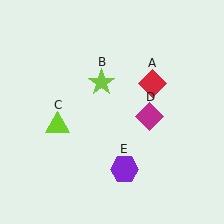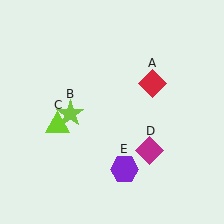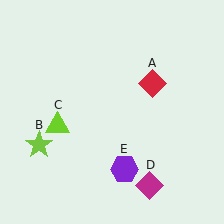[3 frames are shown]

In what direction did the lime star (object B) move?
The lime star (object B) moved down and to the left.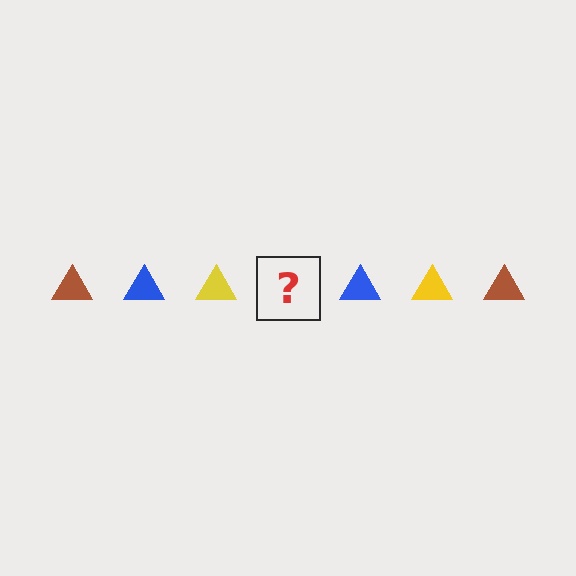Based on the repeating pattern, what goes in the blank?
The blank should be a brown triangle.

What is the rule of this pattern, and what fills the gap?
The rule is that the pattern cycles through brown, blue, yellow triangles. The gap should be filled with a brown triangle.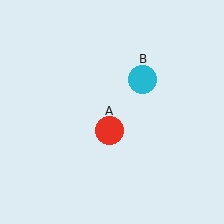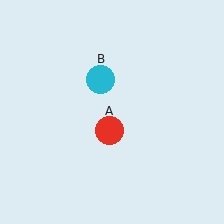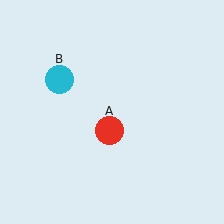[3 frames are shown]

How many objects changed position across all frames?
1 object changed position: cyan circle (object B).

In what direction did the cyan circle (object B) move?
The cyan circle (object B) moved left.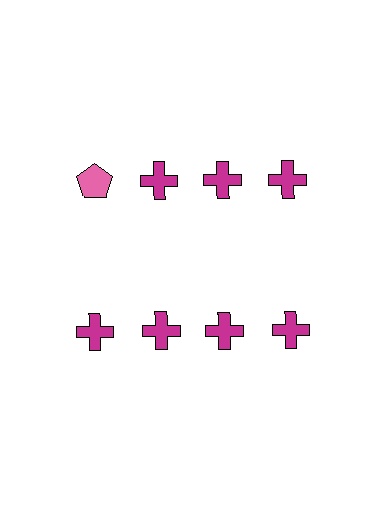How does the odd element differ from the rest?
It differs in both color (pink instead of magenta) and shape (pentagon instead of cross).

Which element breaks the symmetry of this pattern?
The pink pentagon in the top row, leftmost column breaks the symmetry. All other shapes are magenta crosses.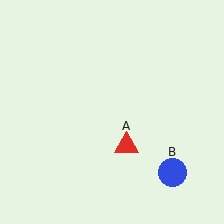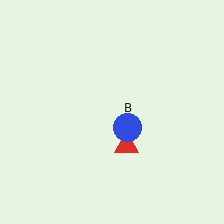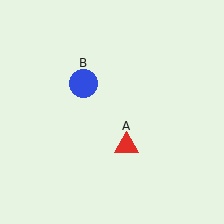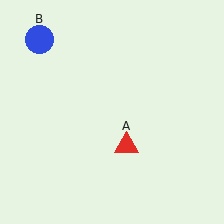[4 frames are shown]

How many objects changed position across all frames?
1 object changed position: blue circle (object B).